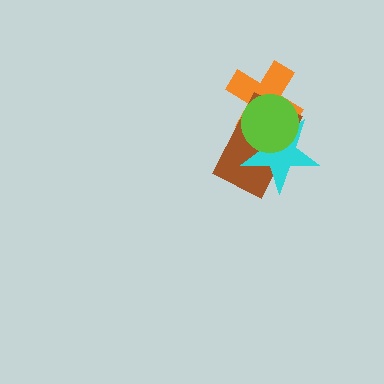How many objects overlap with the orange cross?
3 objects overlap with the orange cross.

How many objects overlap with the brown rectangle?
3 objects overlap with the brown rectangle.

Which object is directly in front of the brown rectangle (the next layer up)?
The cyan star is directly in front of the brown rectangle.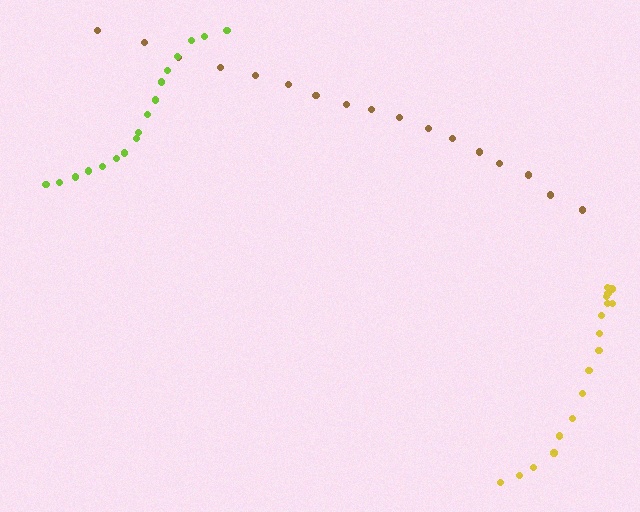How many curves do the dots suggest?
There are 3 distinct paths.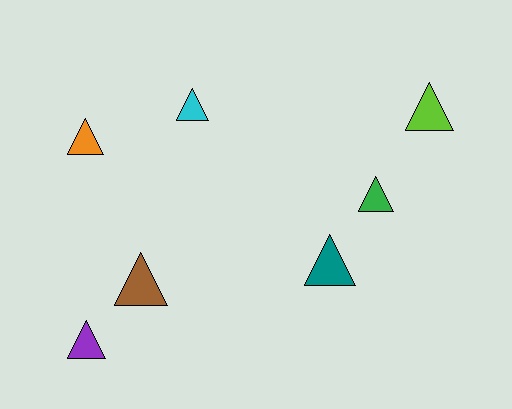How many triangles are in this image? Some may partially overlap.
There are 7 triangles.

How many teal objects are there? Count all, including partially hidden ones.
There is 1 teal object.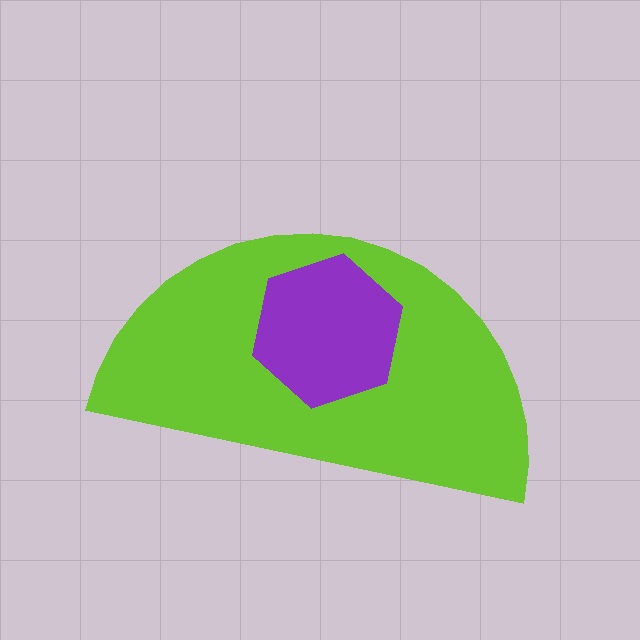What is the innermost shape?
The purple hexagon.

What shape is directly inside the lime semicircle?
The purple hexagon.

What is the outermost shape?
The lime semicircle.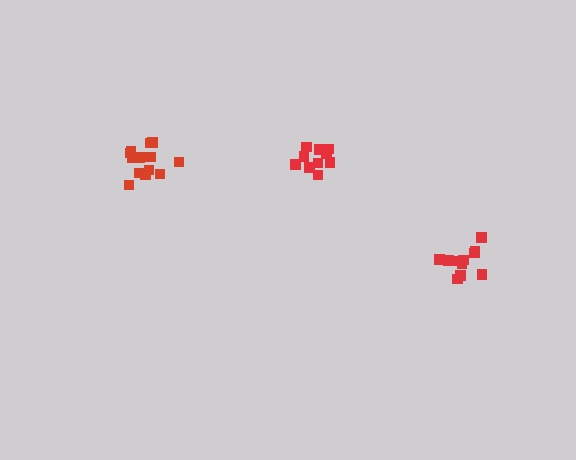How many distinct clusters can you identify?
There are 3 distinct clusters.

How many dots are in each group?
Group 1: 10 dots, Group 2: 13 dots, Group 3: 11 dots (34 total).